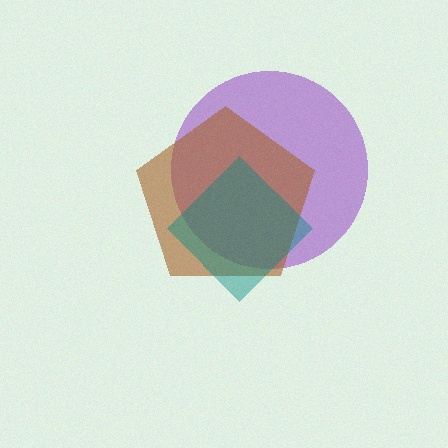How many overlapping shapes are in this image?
There are 3 overlapping shapes in the image.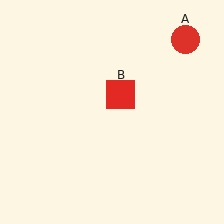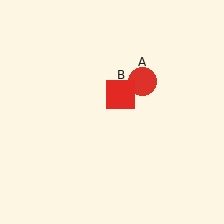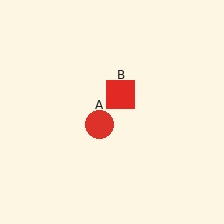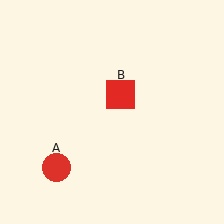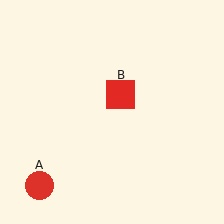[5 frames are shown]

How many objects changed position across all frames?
1 object changed position: red circle (object A).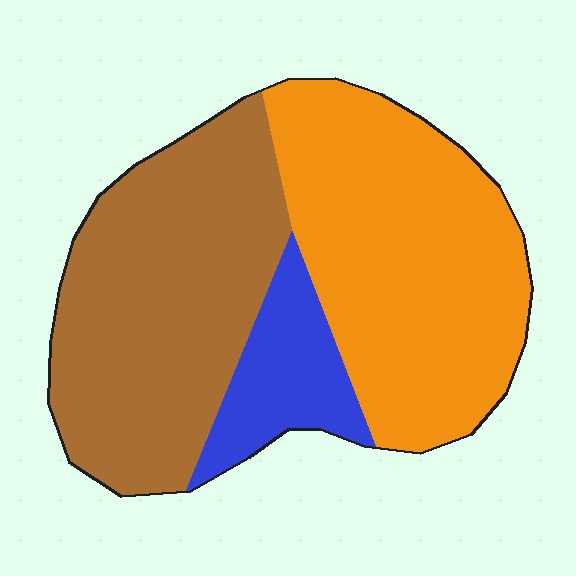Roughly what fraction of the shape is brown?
Brown takes up between a third and a half of the shape.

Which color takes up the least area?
Blue, at roughly 15%.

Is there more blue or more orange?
Orange.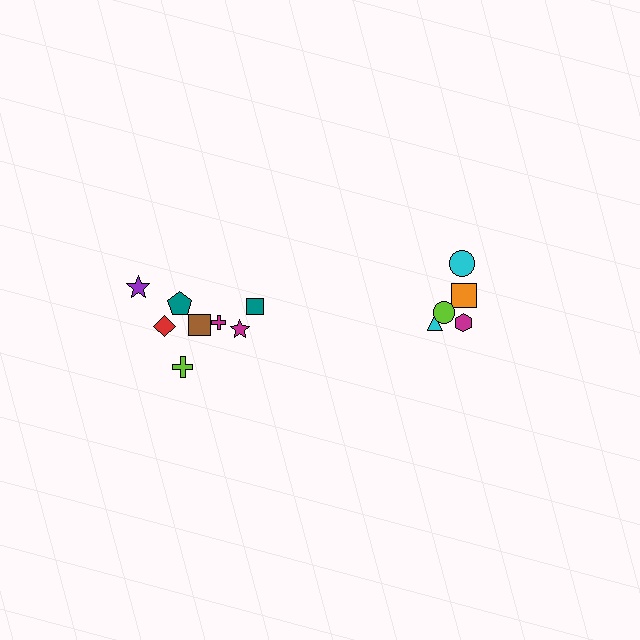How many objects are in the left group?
There are 8 objects.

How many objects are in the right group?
There are 5 objects.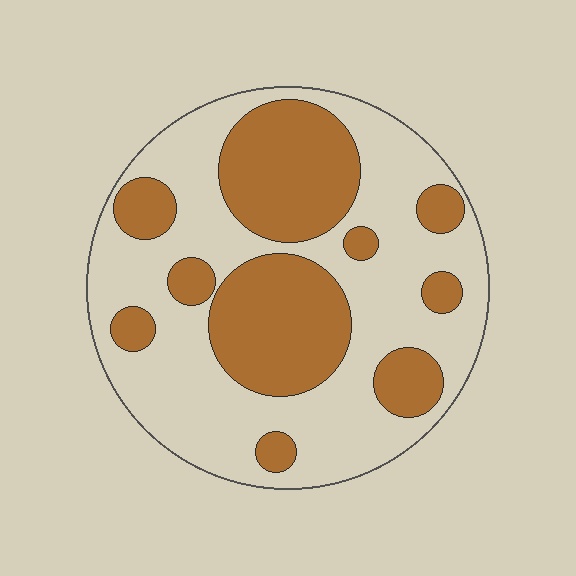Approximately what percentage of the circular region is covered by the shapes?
Approximately 40%.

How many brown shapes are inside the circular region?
10.